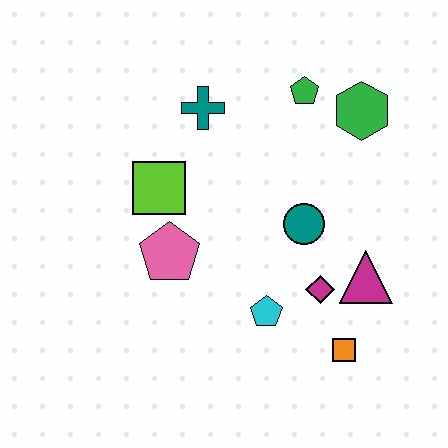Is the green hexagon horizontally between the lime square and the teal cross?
No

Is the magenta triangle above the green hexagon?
No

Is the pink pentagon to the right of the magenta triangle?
No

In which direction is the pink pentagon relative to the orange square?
The pink pentagon is to the left of the orange square.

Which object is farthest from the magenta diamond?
The teal cross is farthest from the magenta diamond.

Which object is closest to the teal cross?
The lime square is closest to the teal cross.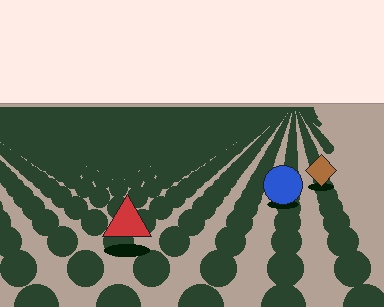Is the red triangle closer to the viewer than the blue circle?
Yes. The red triangle is closer — you can tell from the texture gradient: the ground texture is coarser near it.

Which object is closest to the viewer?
The red triangle is closest. The texture marks near it are larger and more spread out.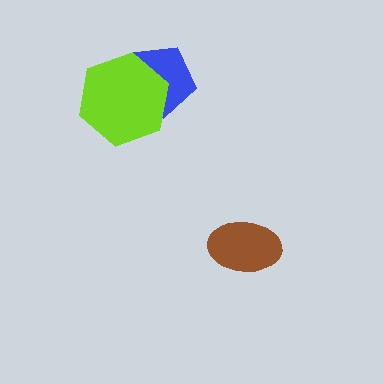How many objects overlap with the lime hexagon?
1 object overlaps with the lime hexagon.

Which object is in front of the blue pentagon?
The lime hexagon is in front of the blue pentagon.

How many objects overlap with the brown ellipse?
0 objects overlap with the brown ellipse.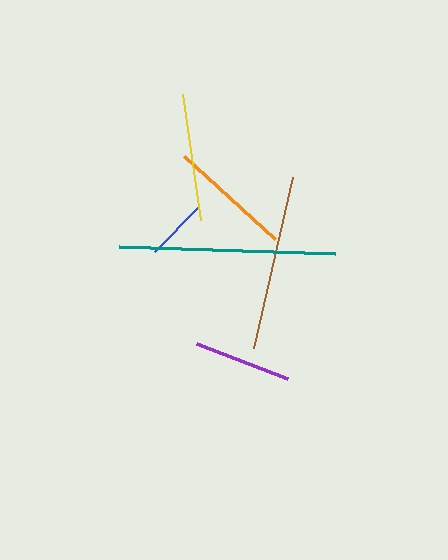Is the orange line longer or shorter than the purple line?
The orange line is longer than the purple line.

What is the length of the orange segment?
The orange segment is approximately 122 pixels long.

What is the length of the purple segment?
The purple segment is approximately 97 pixels long.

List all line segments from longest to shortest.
From longest to shortest: teal, brown, yellow, orange, purple, blue.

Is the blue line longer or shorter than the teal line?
The teal line is longer than the blue line.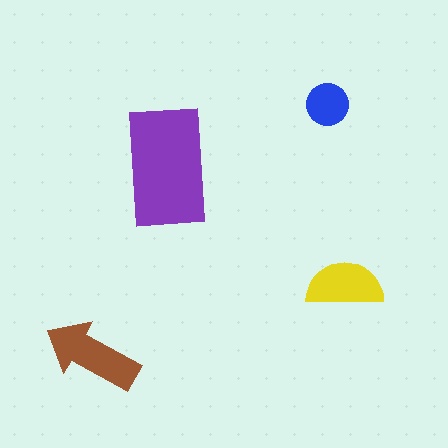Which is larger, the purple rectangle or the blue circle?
The purple rectangle.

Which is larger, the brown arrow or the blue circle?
The brown arrow.